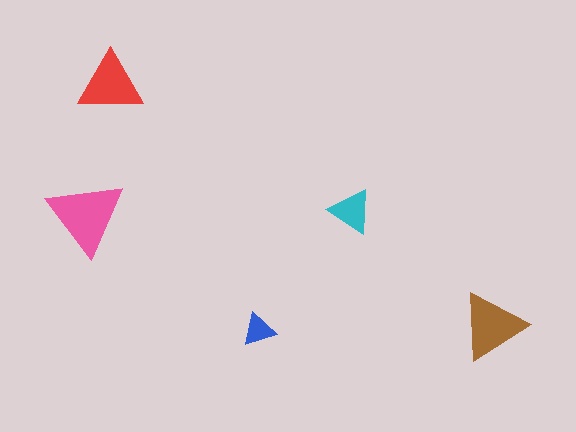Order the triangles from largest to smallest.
the pink one, the brown one, the red one, the cyan one, the blue one.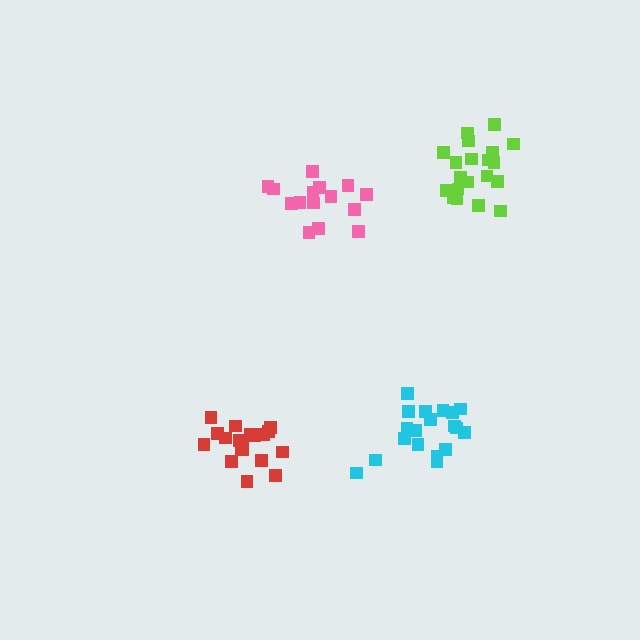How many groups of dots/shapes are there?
There are 4 groups.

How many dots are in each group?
Group 1: 20 dots, Group 2: 15 dots, Group 3: 20 dots, Group 4: 19 dots (74 total).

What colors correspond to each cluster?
The clusters are colored: lime, pink, red, cyan.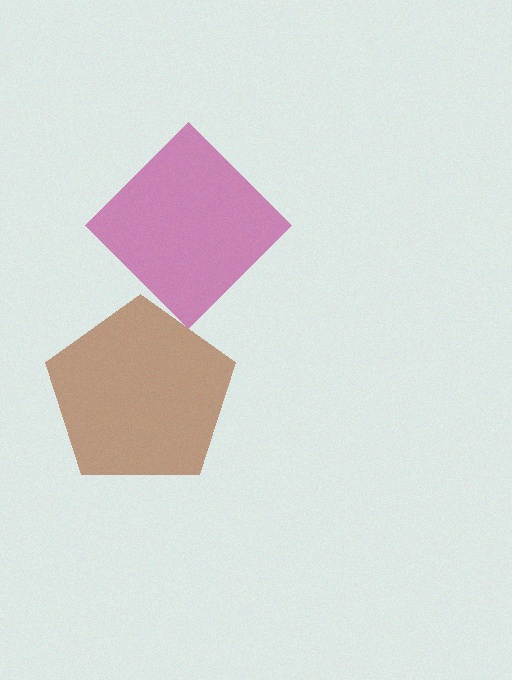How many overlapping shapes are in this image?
There are 2 overlapping shapes in the image.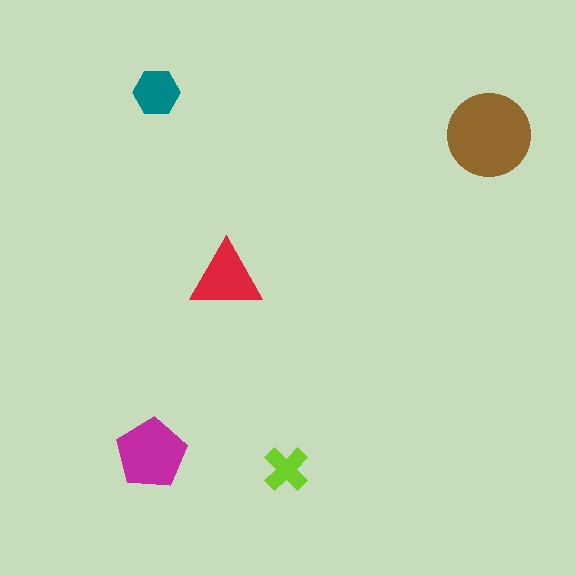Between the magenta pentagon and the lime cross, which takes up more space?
The magenta pentagon.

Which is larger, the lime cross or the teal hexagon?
The teal hexagon.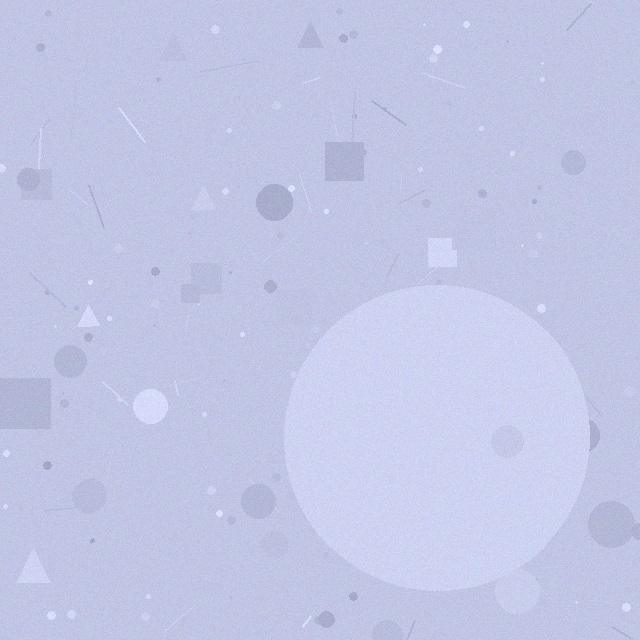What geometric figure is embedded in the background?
A circle is embedded in the background.